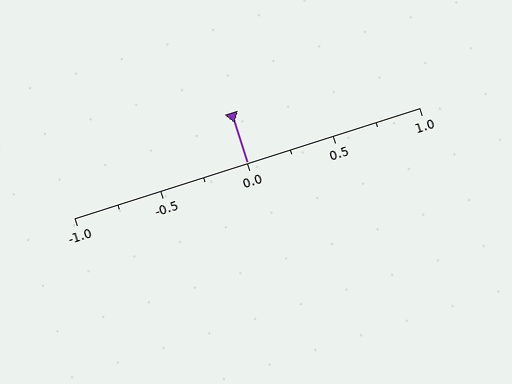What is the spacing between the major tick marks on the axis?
The major ticks are spaced 0.5 apart.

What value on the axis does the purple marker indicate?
The marker indicates approximately 0.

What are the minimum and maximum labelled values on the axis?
The axis runs from -1.0 to 1.0.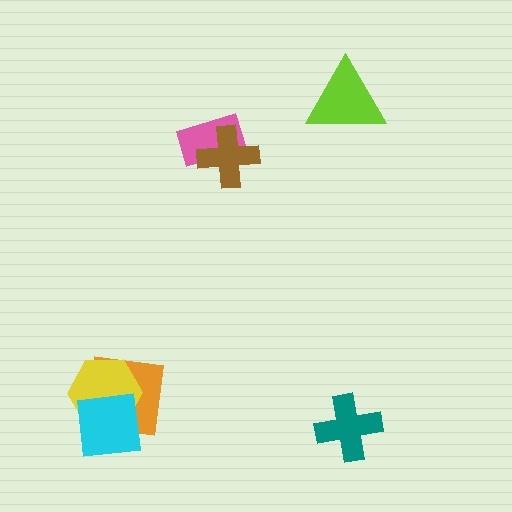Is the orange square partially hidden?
Yes, it is partially covered by another shape.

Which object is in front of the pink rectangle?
The brown cross is in front of the pink rectangle.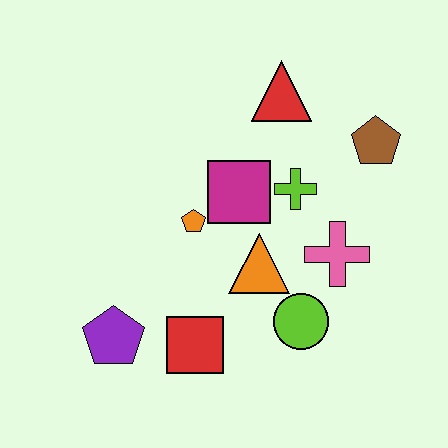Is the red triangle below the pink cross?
No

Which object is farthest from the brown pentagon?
The purple pentagon is farthest from the brown pentagon.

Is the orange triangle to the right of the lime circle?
No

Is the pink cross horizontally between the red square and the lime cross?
No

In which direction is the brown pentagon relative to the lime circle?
The brown pentagon is above the lime circle.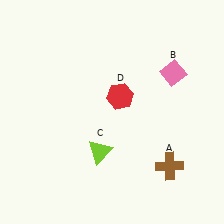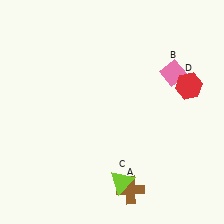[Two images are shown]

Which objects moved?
The objects that moved are: the brown cross (A), the lime triangle (C), the red hexagon (D).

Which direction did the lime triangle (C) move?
The lime triangle (C) moved down.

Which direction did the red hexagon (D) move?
The red hexagon (D) moved right.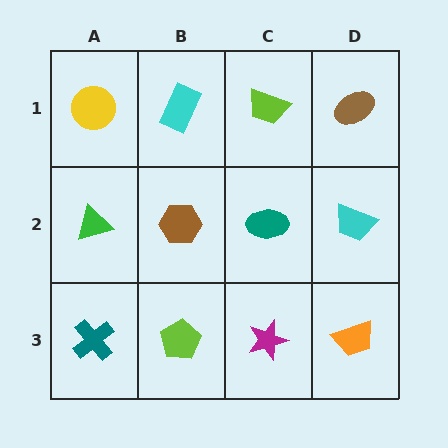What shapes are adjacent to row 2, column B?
A cyan rectangle (row 1, column B), a lime pentagon (row 3, column B), a green triangle (row 2, column A), a teal ellipse (row 2, column C).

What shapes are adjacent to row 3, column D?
A cyan trapezoid (row 2, column D), a magenta star (row 3, column C).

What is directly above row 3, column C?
A teal ellipse.